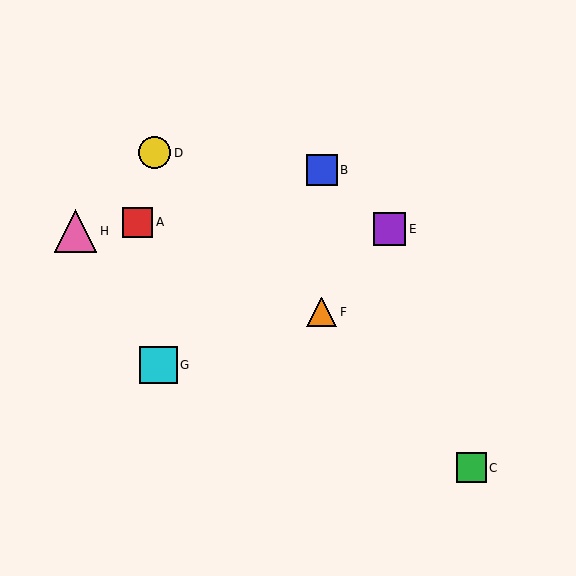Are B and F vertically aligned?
Yes, both are at x≈322.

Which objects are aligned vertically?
Objects B, F are aligned vertically.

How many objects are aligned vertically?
2 objects (B, F) are aligned vertically.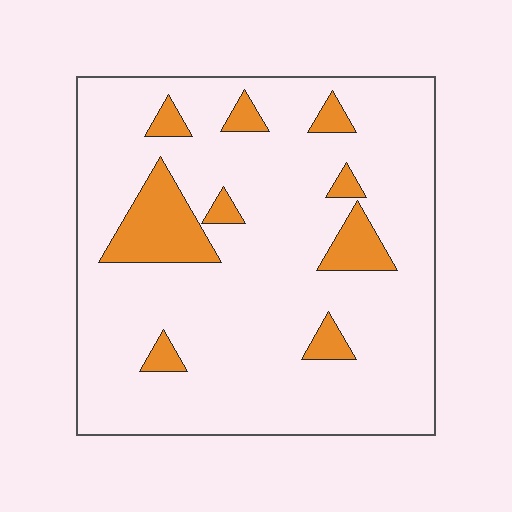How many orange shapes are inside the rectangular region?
9.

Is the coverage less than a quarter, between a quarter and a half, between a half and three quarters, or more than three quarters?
Less than a quarter.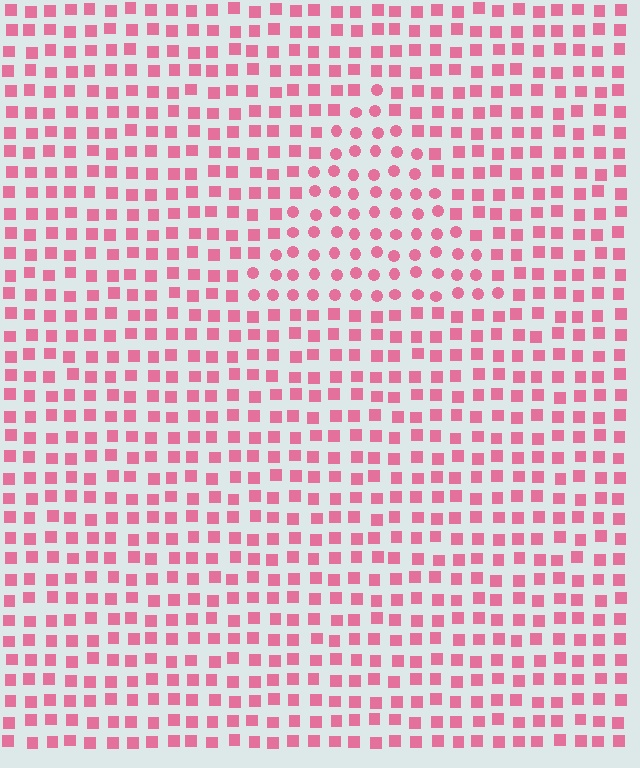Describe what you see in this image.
The image is filled with small pink elements arranged in a uniform grid. A triangle-shaped region contains circles, while the surrounding area contains squares. The boundary is defined purely by the change in element shape.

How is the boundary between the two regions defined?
The boundary is defined by a change in element shape: circles inside vs. squares outside. All elements share the same color and spacing.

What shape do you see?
I see a triangle.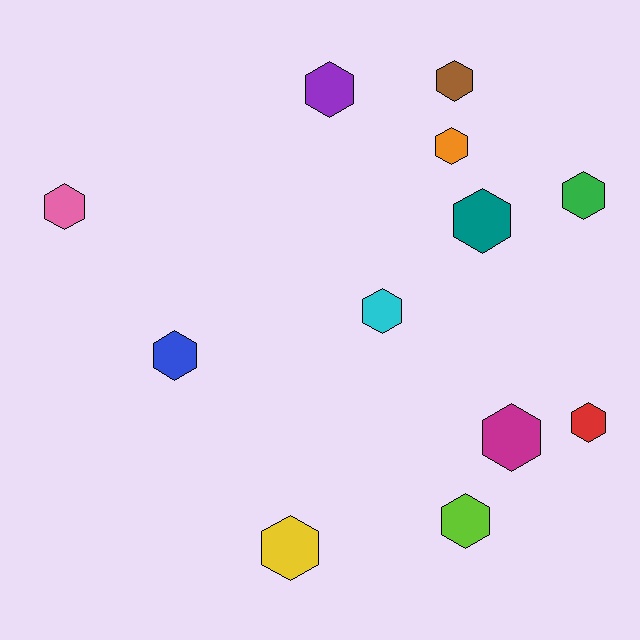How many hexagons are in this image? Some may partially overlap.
There are 12 hexagons.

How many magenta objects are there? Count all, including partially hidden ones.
There is 1 magenta object.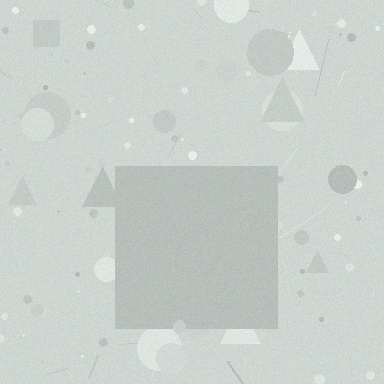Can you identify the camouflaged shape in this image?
The camouflaged shape is a square.